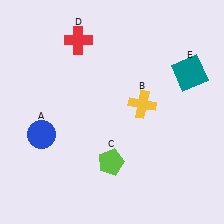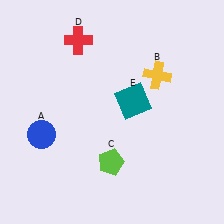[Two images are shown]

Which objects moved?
The objects that moved are: the yellow cross (B), the teal square (E).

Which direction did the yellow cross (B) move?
The yellow cross (B) moved up.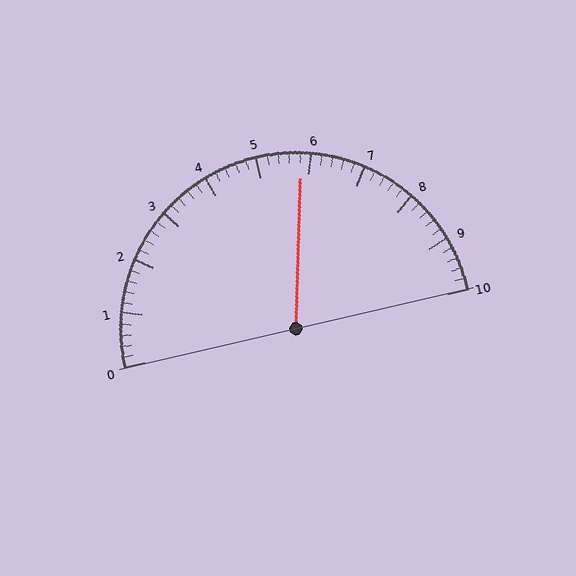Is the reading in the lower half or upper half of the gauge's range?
The reading is in the upper half of the range (0 to 10).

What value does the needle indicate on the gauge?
The needle indicates approximately 5.8.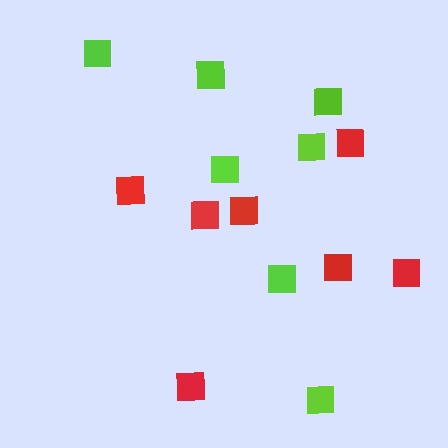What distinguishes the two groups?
There are 2 groups: one group of red squares (7) and one group of lime squares (7).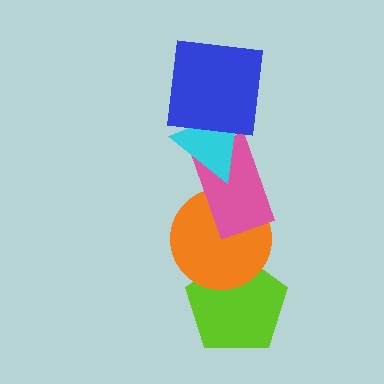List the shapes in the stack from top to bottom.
From top to bottom: the blue square, the cyan triangle, the pink rectangle, the orange circle, the lime pentagon.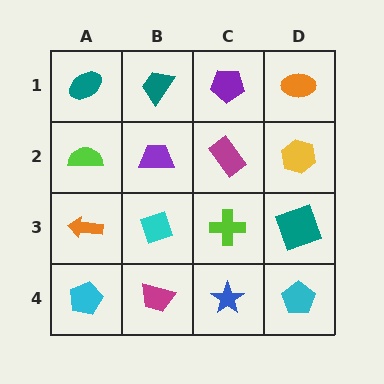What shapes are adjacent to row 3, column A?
A lime semicircle (row 2, column A), a cyan pentagon (row 4, column A), a cyan diamond (row 3, column B).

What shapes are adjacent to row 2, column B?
A teal trapezoid (row 1, column B), a cyan diamond (row 3, column B), a lime semicircle (row 2, column A), a magenta rectangle (row 2, column C).